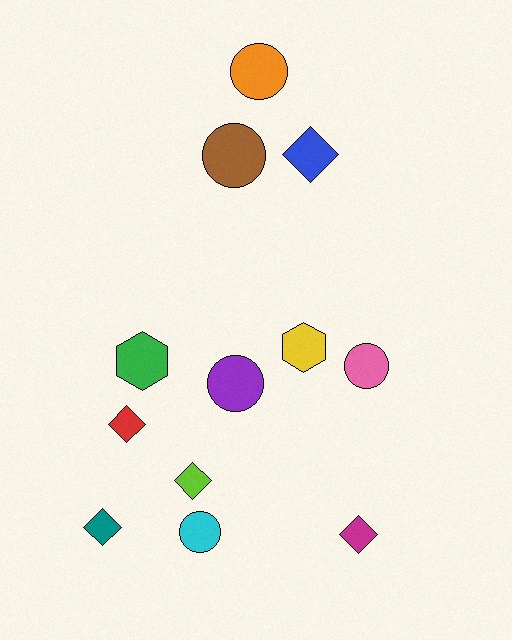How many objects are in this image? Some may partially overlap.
There are 12 objects.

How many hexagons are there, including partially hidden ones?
There are 2 hexagons.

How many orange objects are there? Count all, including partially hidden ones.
There is 1 orange object.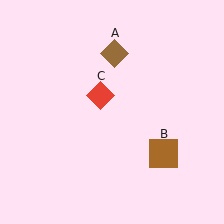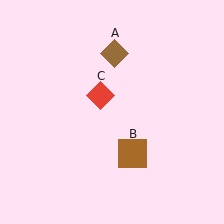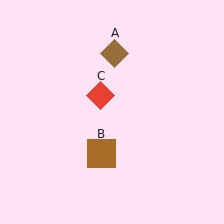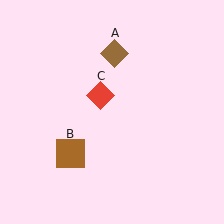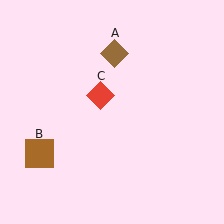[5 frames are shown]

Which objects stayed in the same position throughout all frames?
Brown diamond (object A) and red diamond (object C) remained stationary.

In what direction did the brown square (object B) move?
The brown square (object B) moved left.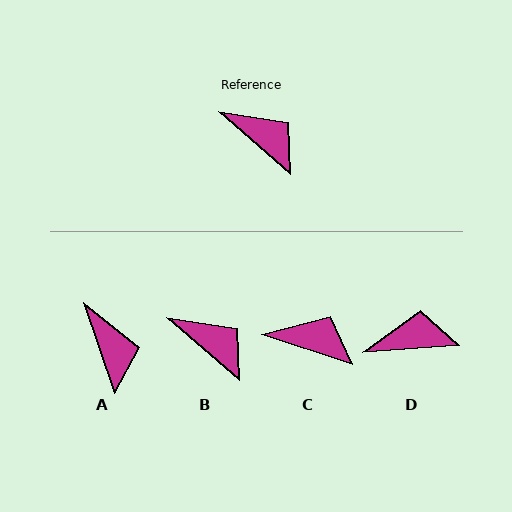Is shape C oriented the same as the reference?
No, it is off by about 22 degrees.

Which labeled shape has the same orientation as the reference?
B.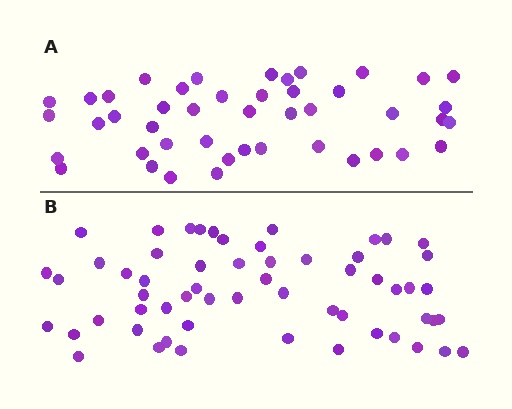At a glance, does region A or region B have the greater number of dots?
Region B (the bottom region) has more dots.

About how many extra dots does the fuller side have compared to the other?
Region B has approximately 15 more dots than region A.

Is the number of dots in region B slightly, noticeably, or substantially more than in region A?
Region B has noticeably more, but not dramatically so. The ratio is roughly 1.3 to 1.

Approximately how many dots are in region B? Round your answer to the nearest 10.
About 60 dots. (The exact count is 58, which rounds to 60.)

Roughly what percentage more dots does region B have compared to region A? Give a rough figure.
About 30% more.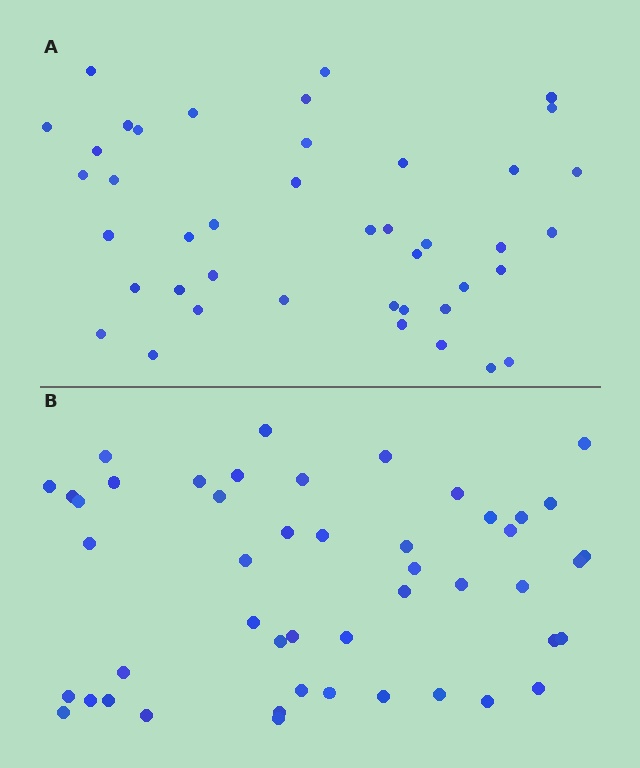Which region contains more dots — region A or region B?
Region B (the bottom region) has more dots.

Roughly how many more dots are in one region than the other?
Region B has about 6 more dots than region A.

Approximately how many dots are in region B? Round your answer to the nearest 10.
About 50 dots. (The exact count is 48, which rounds to 50.)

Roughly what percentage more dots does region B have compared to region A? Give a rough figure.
About 15% more.